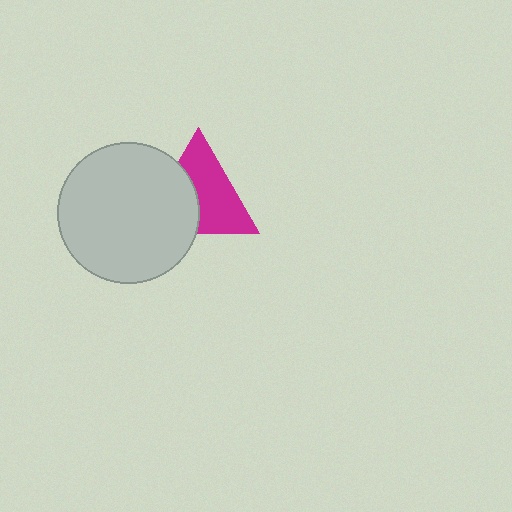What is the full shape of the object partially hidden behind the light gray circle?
The partially hidden object is a magenta triangle.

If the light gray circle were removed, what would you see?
You would see the complete magenta triangle.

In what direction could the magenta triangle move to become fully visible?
The magenta triangle could move right. That would shift it out from behind the light gray circle entirely.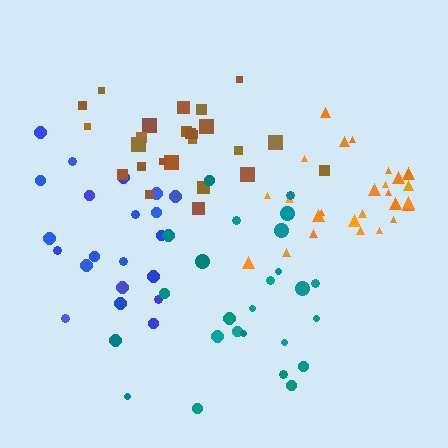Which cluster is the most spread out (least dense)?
Blue.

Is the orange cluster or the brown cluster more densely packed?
Orange.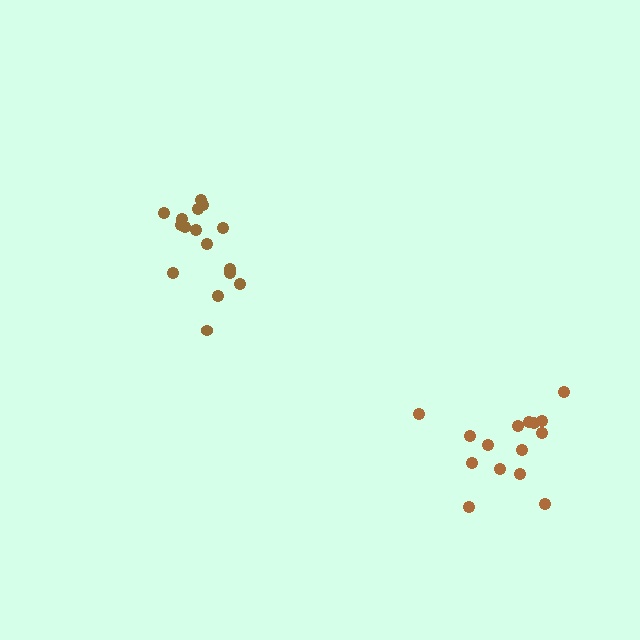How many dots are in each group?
Group 1: 16 dots, Group 2: 15 dots (31 total).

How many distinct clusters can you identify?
There are 2 distinct clusters.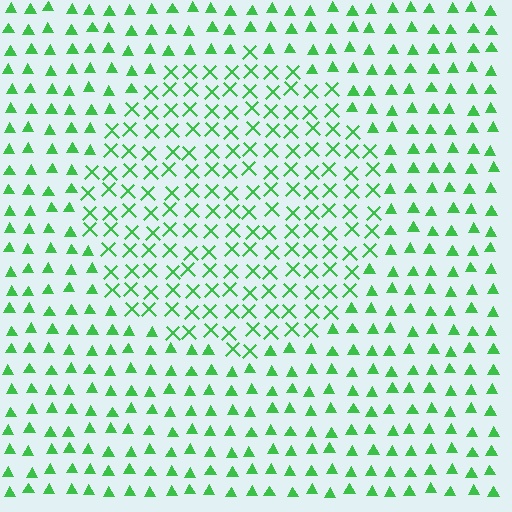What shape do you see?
I see a circle.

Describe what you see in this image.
The image is filled with small green elements arranged in a uniform grid. A circle-shaped region contains X marks, while the surrounding area contains triangles. The boundary is defined purely by the change in element shape.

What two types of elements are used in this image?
The image uses X marks inside the circle region and triangles outside it.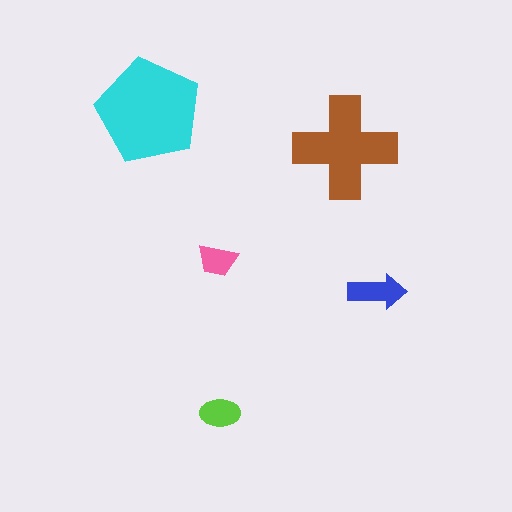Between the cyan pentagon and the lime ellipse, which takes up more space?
The cyan pentagon.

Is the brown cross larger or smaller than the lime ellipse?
Larger.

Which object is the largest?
The cyan pentagon.